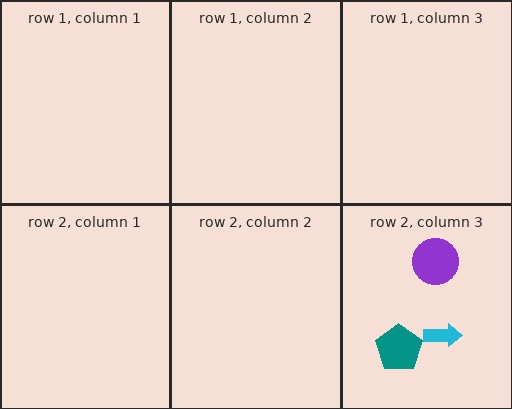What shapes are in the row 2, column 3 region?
The purple circle, the teal pentagon, the cyan arrow.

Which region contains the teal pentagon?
The row 2, column 3 region.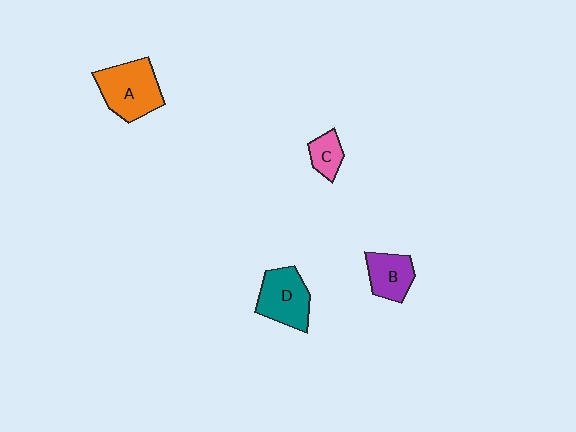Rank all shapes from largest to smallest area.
From largest to smallest: A (orange), D (teal), B (purple), C (pink).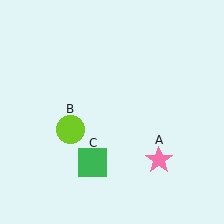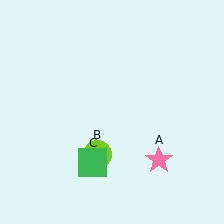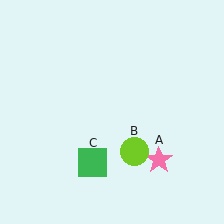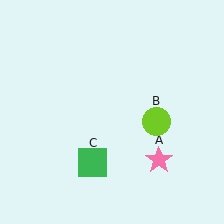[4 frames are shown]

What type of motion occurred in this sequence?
The lime circle (object B) rotated counterclockwise around the center of the scene.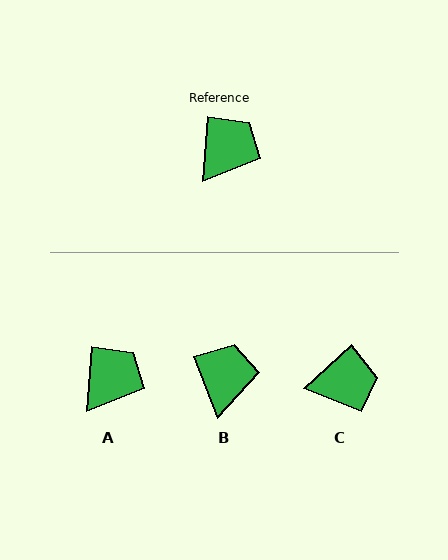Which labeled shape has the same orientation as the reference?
A.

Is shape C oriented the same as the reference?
No, it is off by about 43 degrees.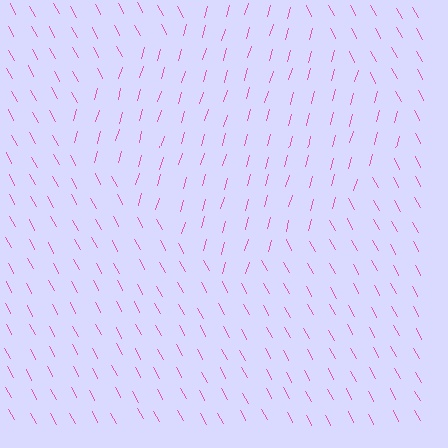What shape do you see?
I see a diamond.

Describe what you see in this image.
The image is filled with small pink line segments. A diamond region in the image has lines oriented differently from the surrounding lines, creating a visible texture boundary.